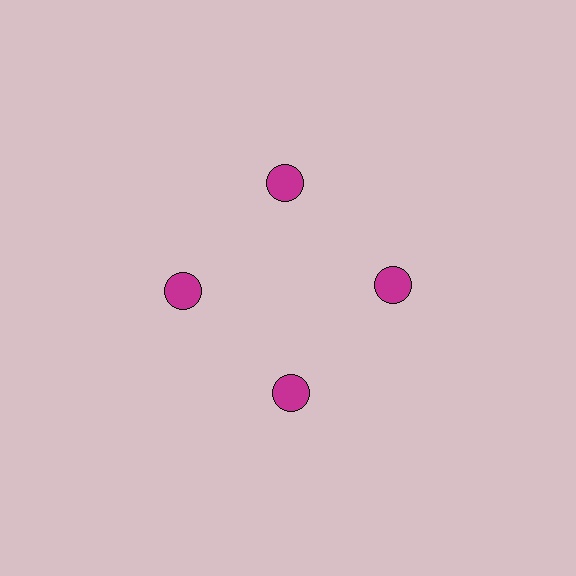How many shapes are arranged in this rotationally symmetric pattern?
There are 4 shapes, arranged in 4 groups of 1.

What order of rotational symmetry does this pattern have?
This pattern has 4-fold rotational symmetry.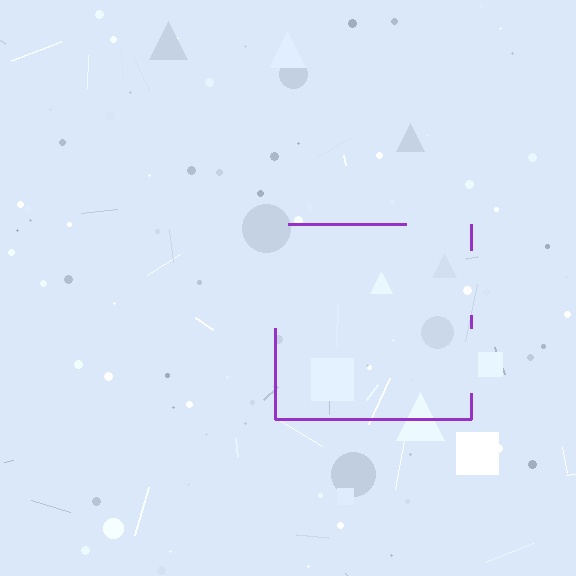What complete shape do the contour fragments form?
The contour fragments form a square.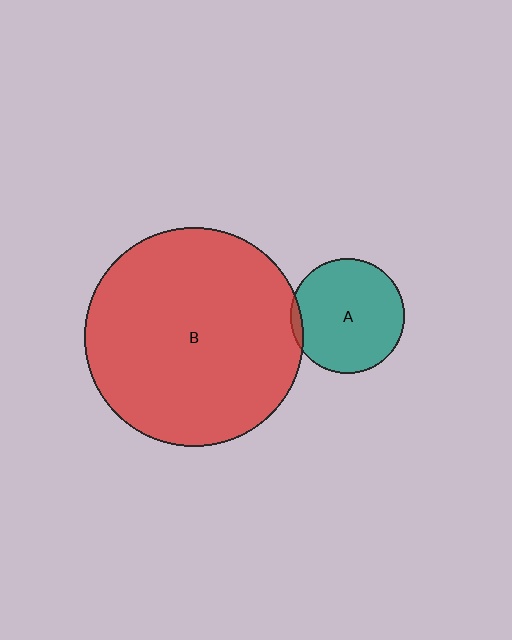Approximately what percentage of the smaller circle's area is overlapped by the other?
Approximately 5%.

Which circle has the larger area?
Circle B (red).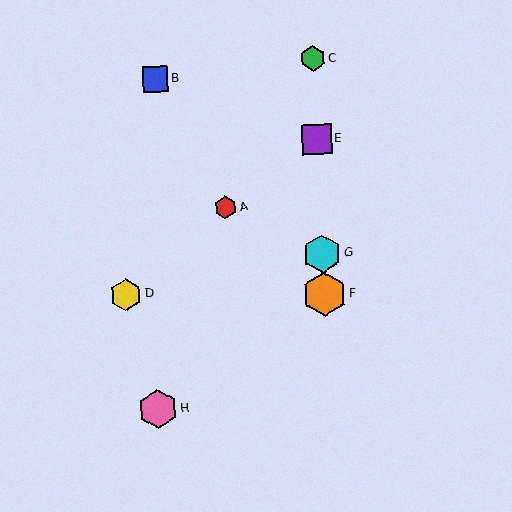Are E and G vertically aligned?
Yes, both are at x≈317.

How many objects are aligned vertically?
4 objects (C, E, F, G) are aligned vertically.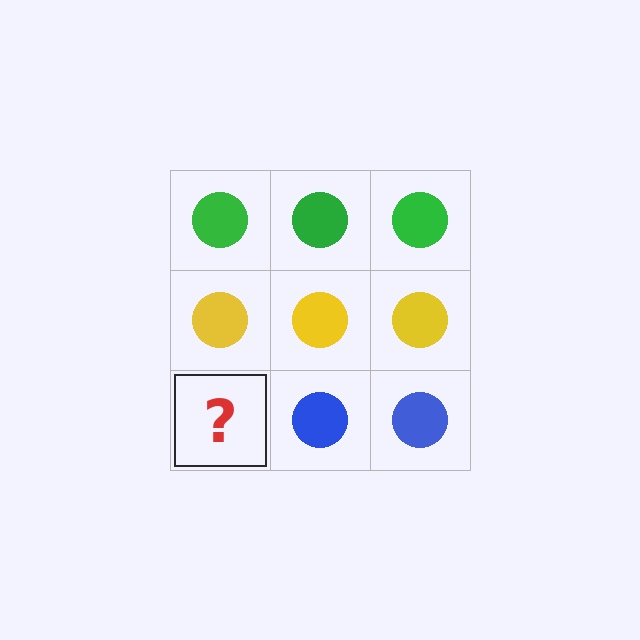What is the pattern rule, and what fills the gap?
The rule is that each row has a consistent color. The gap should be filled with a blue circle.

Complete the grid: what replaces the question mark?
The question mark should be replaced with a blue circle.